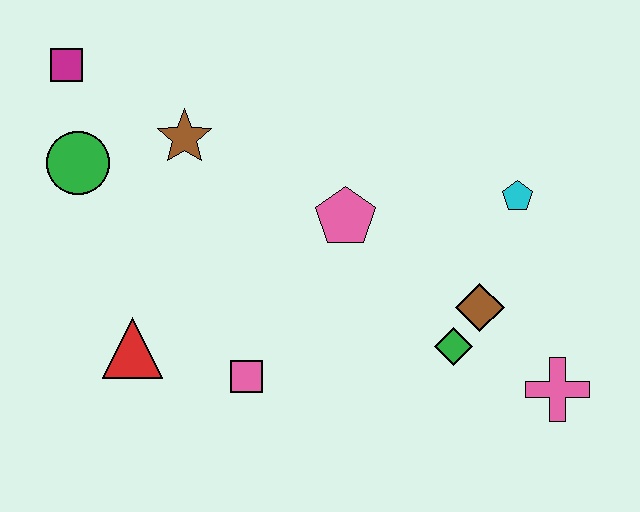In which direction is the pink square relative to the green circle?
The pink square is below the green circle.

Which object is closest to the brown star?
The green circle is closest to the brown star.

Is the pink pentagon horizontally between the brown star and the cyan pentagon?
Yes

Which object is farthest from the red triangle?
The pink cross is farthest from the red triangle.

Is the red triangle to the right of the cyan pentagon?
No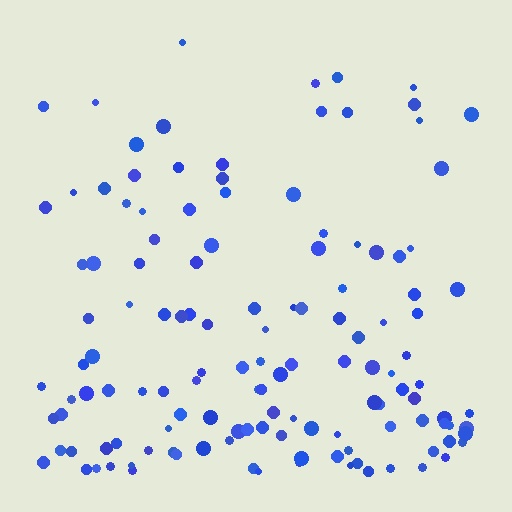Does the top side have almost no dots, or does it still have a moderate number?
Still a moderate number, just noticeably fewer than the bottom.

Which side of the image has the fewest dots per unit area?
The top.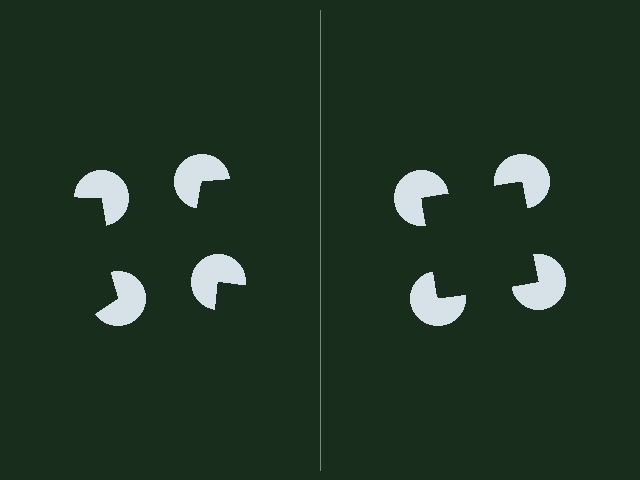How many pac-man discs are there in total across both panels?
8 — 4 on each side.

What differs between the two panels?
The pac-man discs are positioned identically on both sides; only the wedge orientations differ. On the right they align to a square; on the left they are misaligned.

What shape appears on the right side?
An illusory square.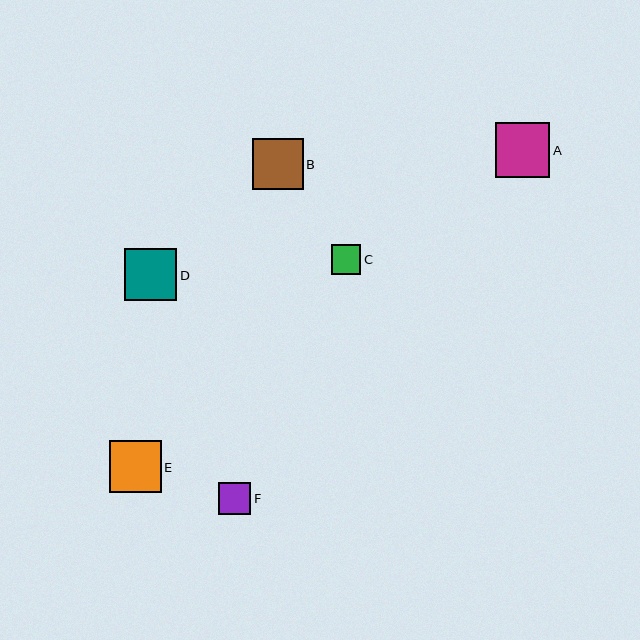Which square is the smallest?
Square C is the smallest with a size of approximately 29 pixels.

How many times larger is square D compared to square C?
Square D is approximately 1.8 times the size of square C.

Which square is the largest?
Square A is the largest with a size of approximately 54 pixels.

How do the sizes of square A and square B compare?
Square A and square B are approximately the same size.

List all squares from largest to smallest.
From largest to smallest: A, D, E, B, F, C.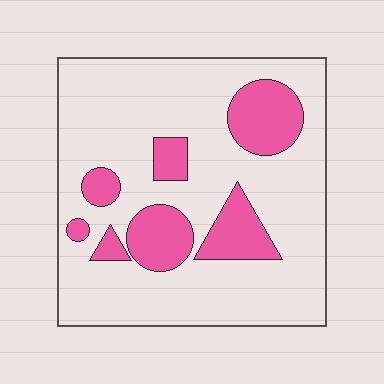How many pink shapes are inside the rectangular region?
7.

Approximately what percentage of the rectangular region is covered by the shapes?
Approximately 20%.